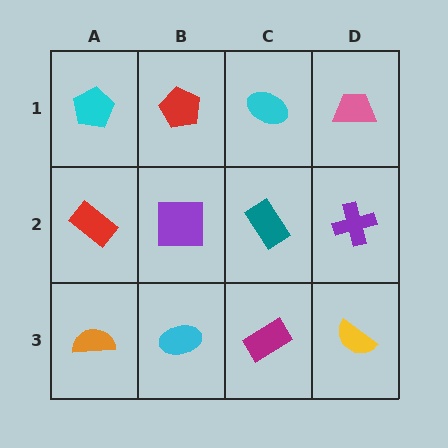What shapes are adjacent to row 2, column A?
A cyan pentagon (row 1, column A), an orange semicircle (row 3, column A), a purple square (row 2, column B).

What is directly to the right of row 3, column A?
A cyan ellipse.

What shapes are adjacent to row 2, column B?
A red pentagon (row 1, column B), a cyan ellipse (row 3, column B), a red rectangle (row 2, column A), a teal rectangle (row 2, column C).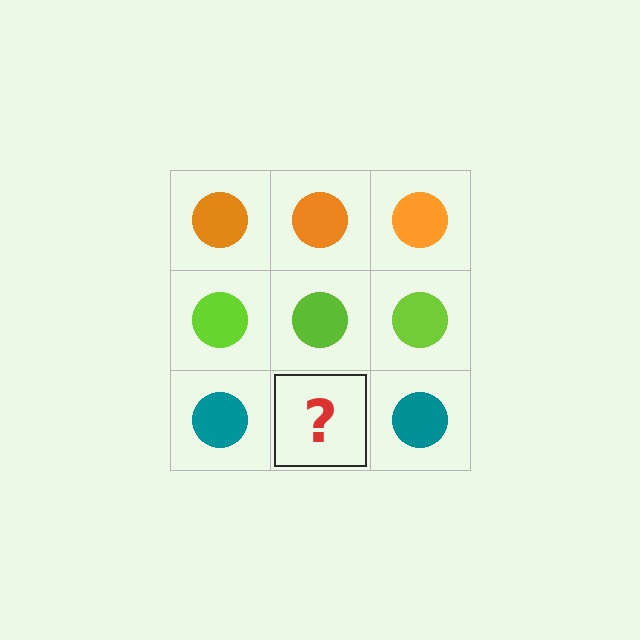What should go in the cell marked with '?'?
The missing cell should contain a teal circle.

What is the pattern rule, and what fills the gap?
The rule is that each row has a consistent color. The gap should be filled with a teal circle.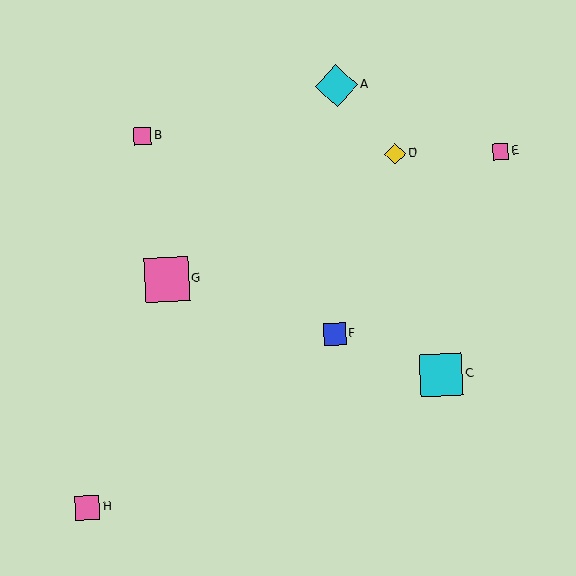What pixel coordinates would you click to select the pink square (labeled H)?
Click at (87, 508) to select the pink square H.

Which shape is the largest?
The pink square (labeled G) is the largest.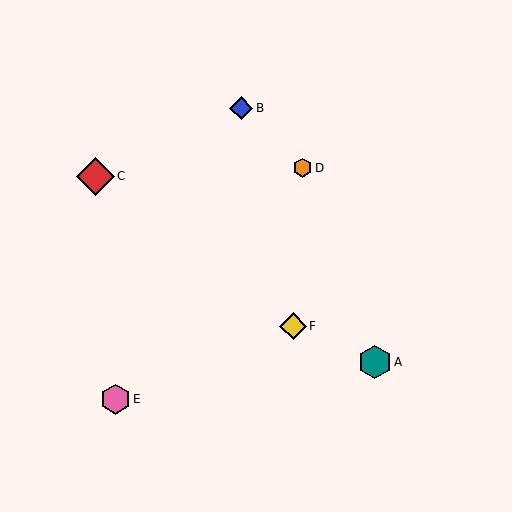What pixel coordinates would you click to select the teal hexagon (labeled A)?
Click at (375, 362) to select the teal hexagon A.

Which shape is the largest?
The red diamond (labeled C) is the largest.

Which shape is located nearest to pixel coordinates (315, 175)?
The orange hexagon (labeled D) at (302, 168) is nearest to that location.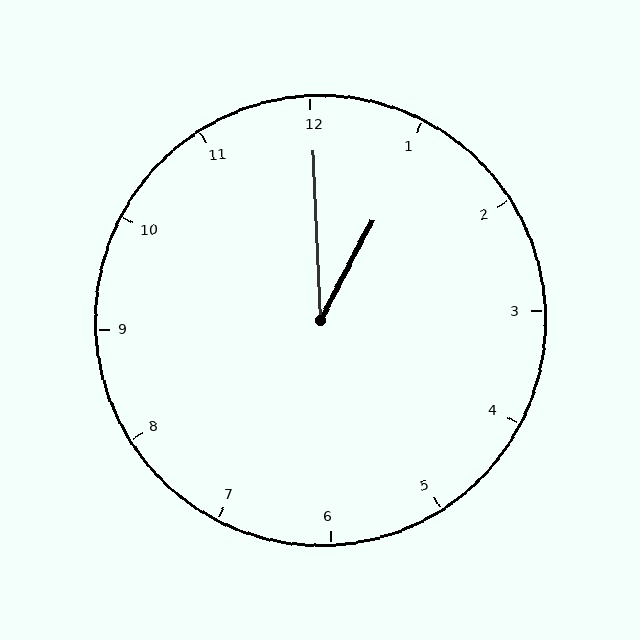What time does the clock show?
1:00.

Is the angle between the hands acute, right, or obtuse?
It is acute.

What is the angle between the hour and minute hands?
Approximately 30 degrees.